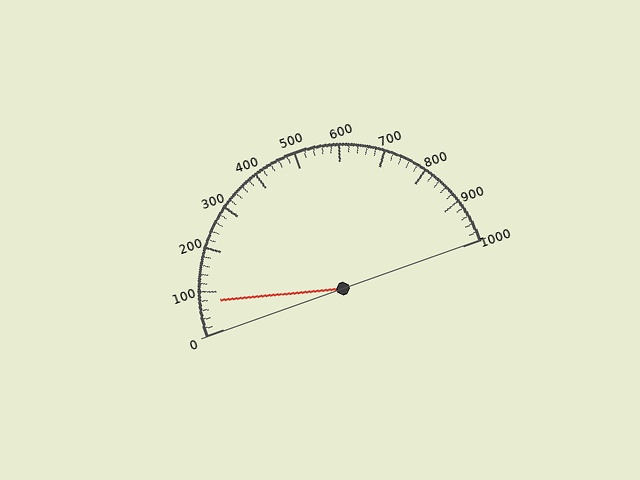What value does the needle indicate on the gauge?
The needle indicates approximately 80.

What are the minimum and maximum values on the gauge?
The gauge ranges from 0 to 1000.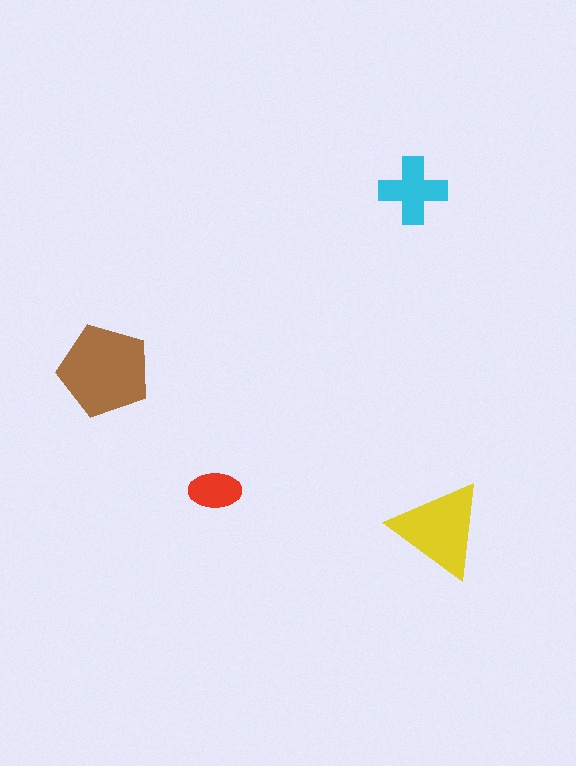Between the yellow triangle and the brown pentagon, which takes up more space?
The brown pentagon.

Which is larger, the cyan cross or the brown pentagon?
The brown pentagon.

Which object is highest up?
The cyan cross is topmost.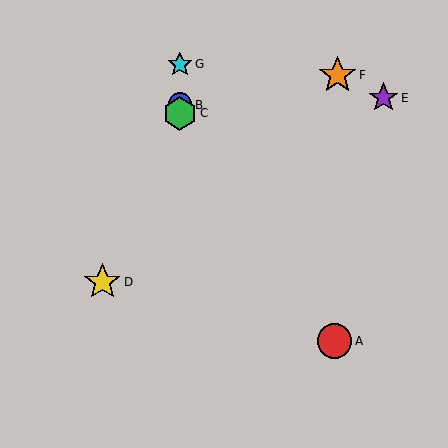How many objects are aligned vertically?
3 objects (B, C, G) are aligned vertically.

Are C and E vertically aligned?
No, C is at x≈180 and E is at x≈383.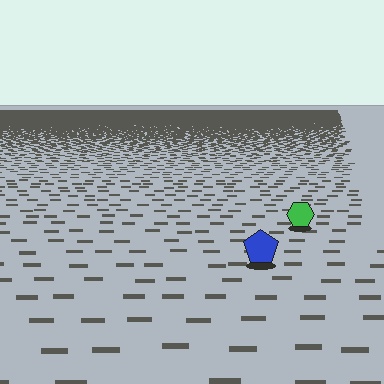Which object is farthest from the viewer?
The green hexagon is farthest from the viewer. It appears smaller and the ground texture around it is denser.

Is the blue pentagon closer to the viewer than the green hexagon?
Yes. The blue pentagon is closer — you can tell from the texture gradient: the ground texture is coarser near it.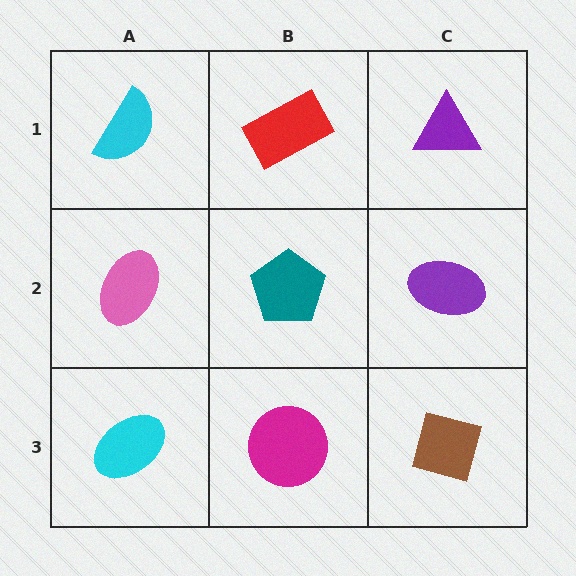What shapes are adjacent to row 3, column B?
A teal pentagon (row 2, column B), a cyan ellipse (row 3, column A), a brown square (row 3, column C).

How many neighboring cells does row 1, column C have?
2.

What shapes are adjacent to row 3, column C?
A purple ellipse (row 2, column C), a magenta circle (row 3, column B).